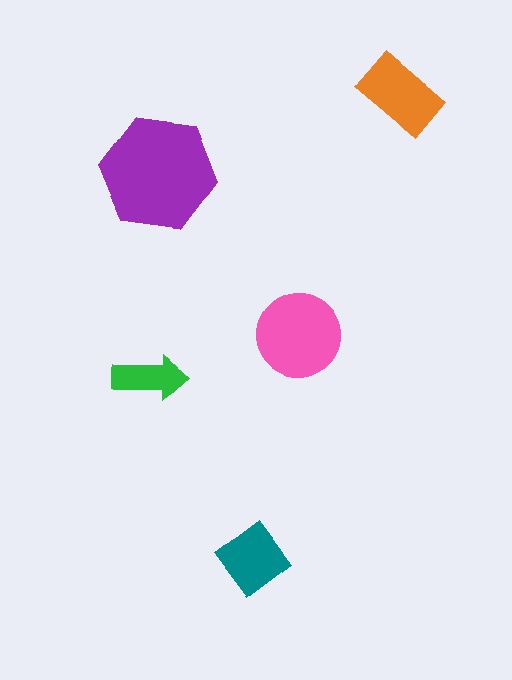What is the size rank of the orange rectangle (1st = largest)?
3rd.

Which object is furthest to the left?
The green arrow is leftmost.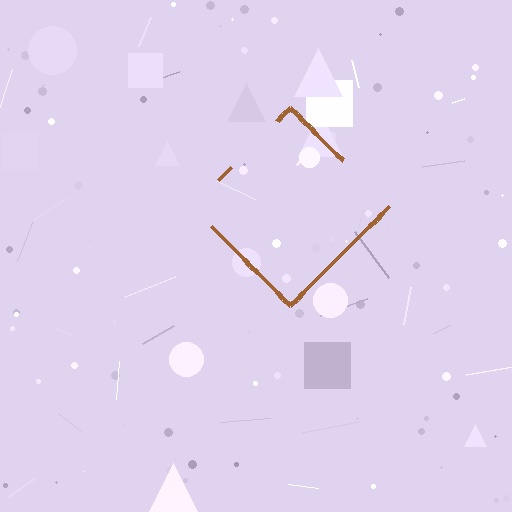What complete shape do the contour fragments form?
The contour fragments form a diamond.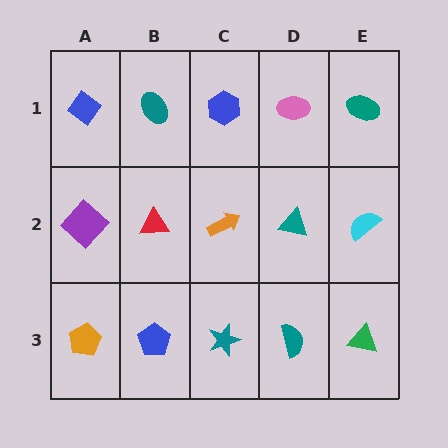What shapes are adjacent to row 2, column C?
A blue hexagon (row 1, column C), a teal star (row 3, column C), a red triangle (row 2, column B), a teal triangle (row 2, column D).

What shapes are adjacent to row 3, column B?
A red triangle (row 2, column B), an orange pentagon (row 3, column A), a teal star (row 3, column C).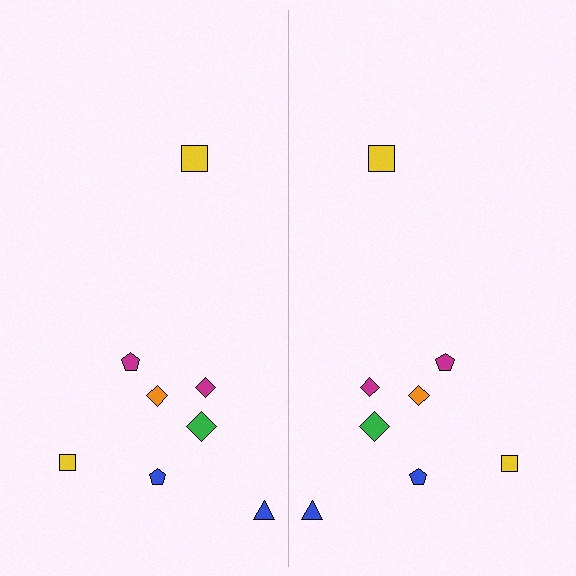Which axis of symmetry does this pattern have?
The pattern has a vertical axis of symmetry running through the center of the image.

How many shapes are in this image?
There are 16 shapes in this image.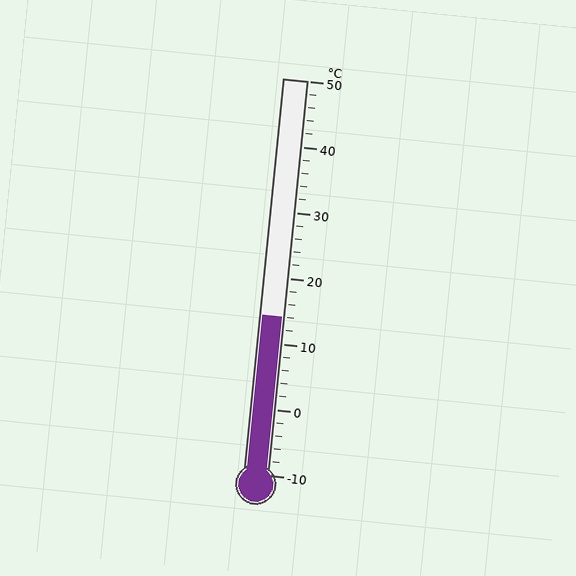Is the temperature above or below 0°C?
The temperature is above 0°C.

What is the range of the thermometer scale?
The thermometer scale ranges from -10°C to 50°C.